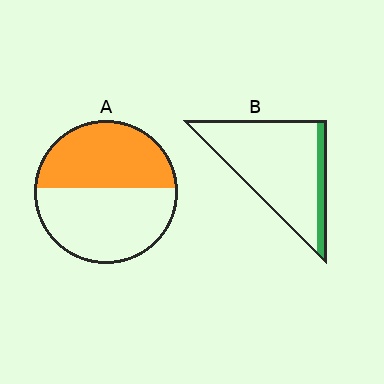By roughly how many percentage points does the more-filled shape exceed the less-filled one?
By roughly 35 percentage points (A over B).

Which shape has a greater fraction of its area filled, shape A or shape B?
Shape A.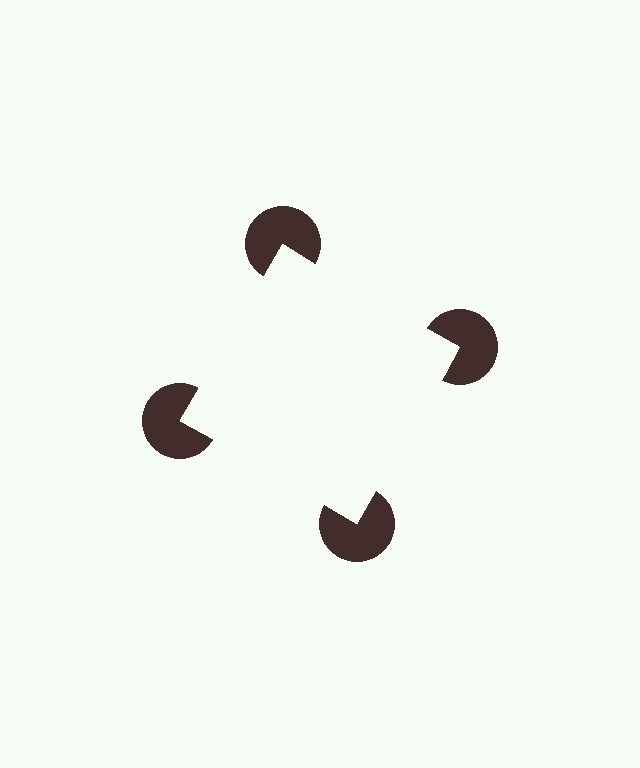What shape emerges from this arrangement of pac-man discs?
An illusory square — its edges are inferred from the aligned wedge cuts in the pac-man discs, not physically drawn.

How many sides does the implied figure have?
4 sides.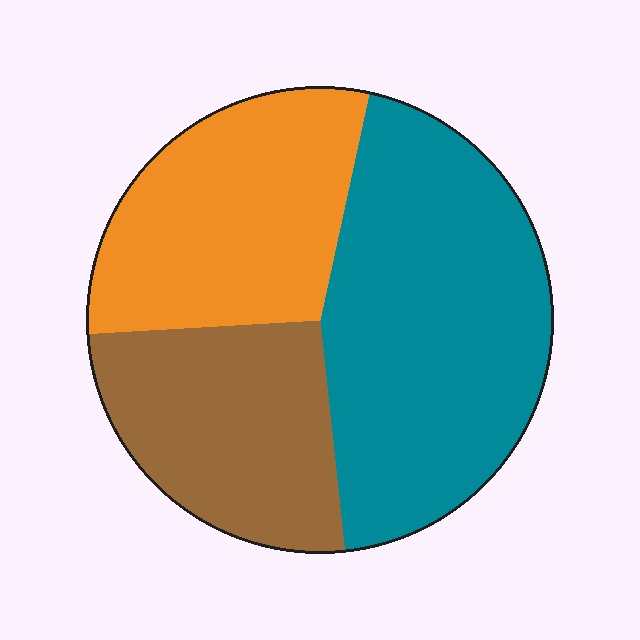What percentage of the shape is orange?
Orange takes up about one third (1/3) of the shape.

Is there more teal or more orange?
Teal.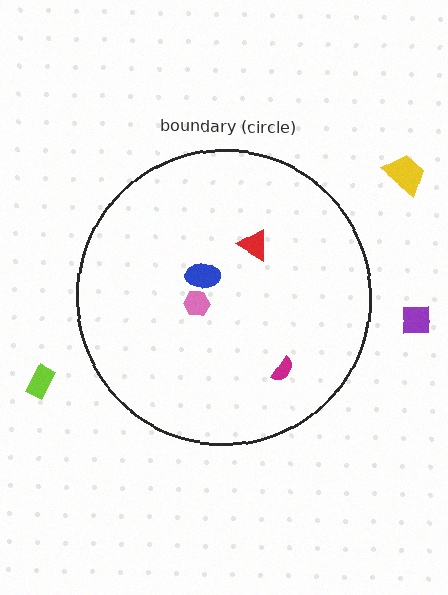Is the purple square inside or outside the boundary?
Outside.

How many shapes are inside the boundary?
4 inside, 3 outside.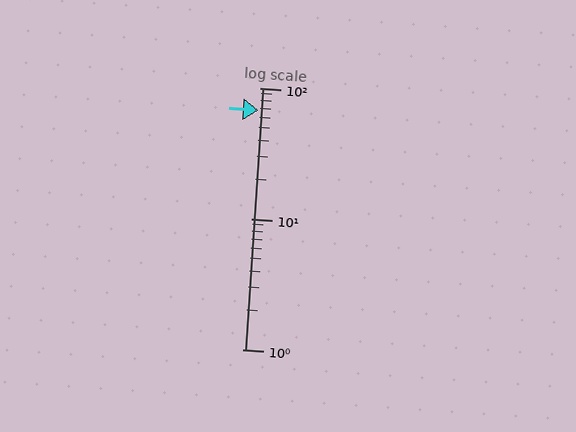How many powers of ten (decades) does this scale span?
The scale spans 2 decades, from 1 to 100.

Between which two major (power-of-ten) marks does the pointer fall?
The pointer is between 10 and 100.